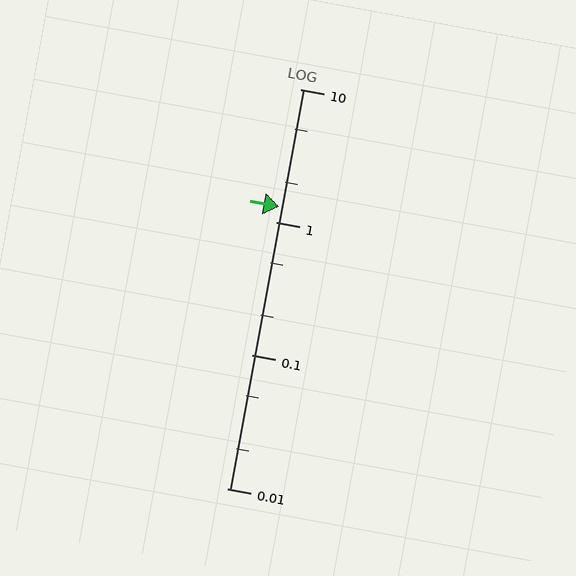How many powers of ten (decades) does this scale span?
The scale spans 3 decades, from 0.01 to 10.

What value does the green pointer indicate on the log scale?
The pointer indicates approximately 1.3.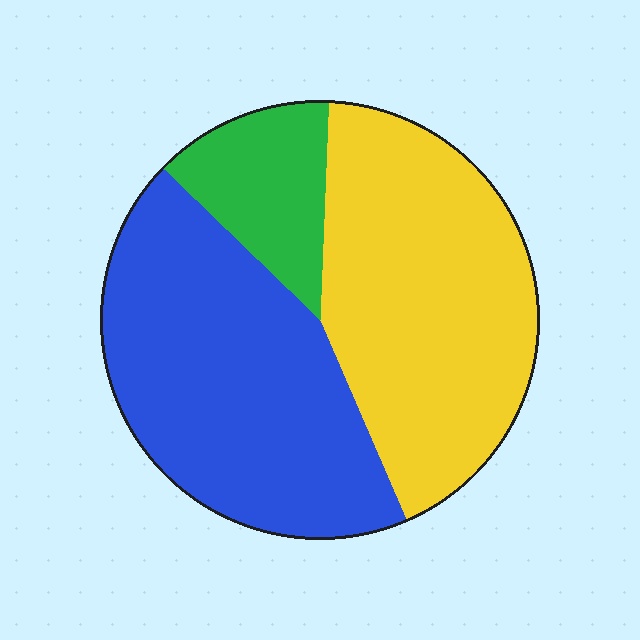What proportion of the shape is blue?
Blue covers about 45% of the shape.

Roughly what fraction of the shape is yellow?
Yellow covers about 45% of the shape.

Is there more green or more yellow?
Yellow.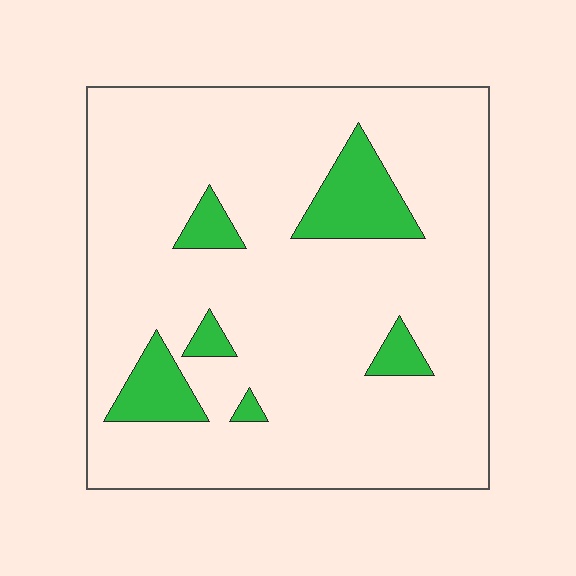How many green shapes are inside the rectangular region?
6.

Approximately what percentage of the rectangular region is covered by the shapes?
Approximately 10%.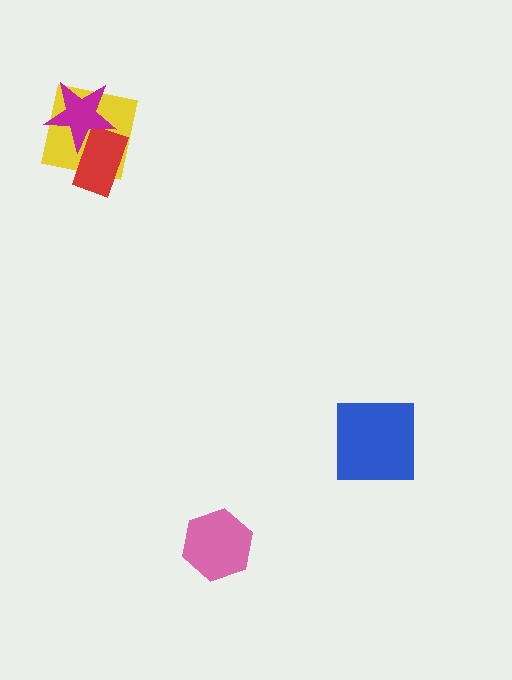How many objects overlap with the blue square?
0 objects overlap with the blue square.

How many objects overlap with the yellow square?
2 objects overlap with the yellow square.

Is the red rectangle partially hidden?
Yes, it is partially covered by another shape.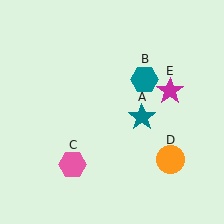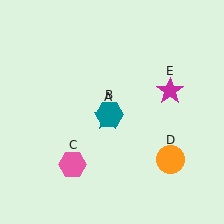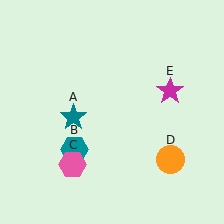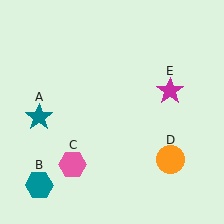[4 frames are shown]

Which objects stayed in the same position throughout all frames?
Pink hexagon (object C) and orange circle (object D) and magenta star (object E) remained stationary.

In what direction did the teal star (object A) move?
The teal star (object A) moved left.